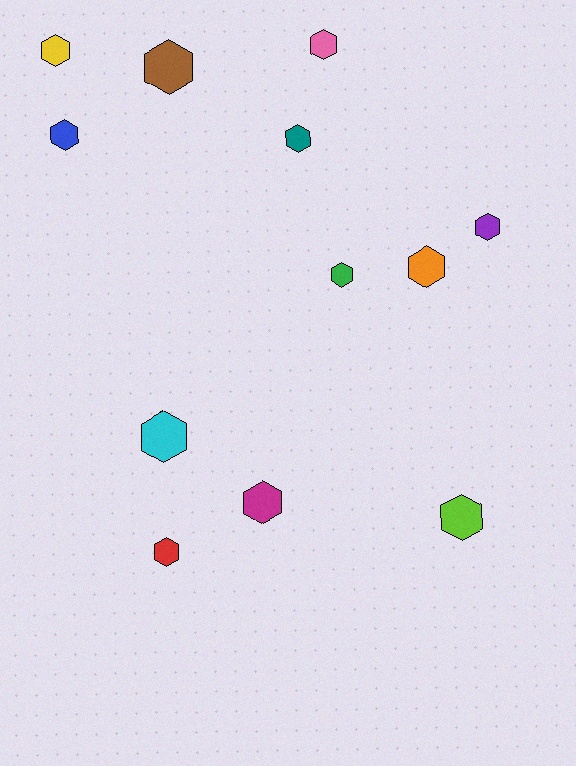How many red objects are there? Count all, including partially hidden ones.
There is 1 red object.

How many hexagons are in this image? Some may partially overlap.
There are 12 hexagons.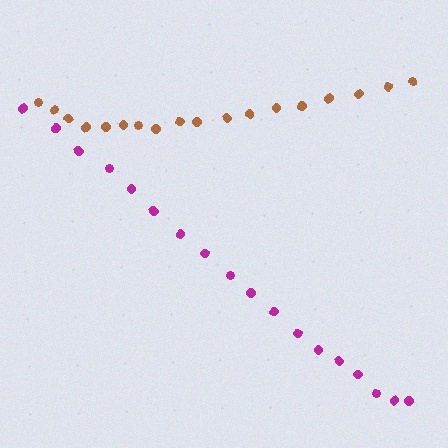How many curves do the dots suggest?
There are 2 distinct paths.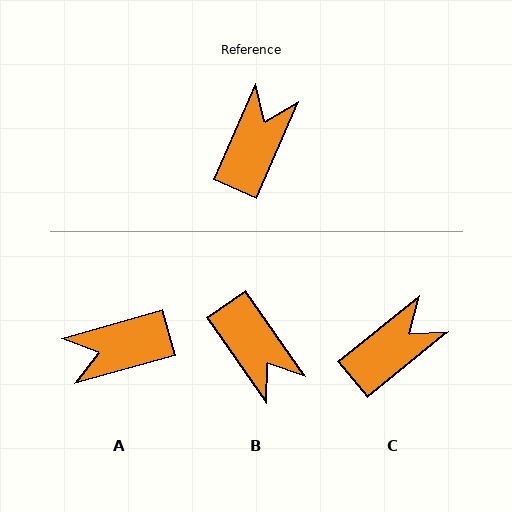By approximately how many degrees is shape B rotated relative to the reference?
Approximately 122 degrees clockwise.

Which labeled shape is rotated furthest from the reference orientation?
A, about 129 degrees away.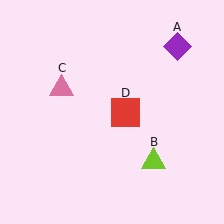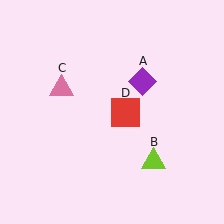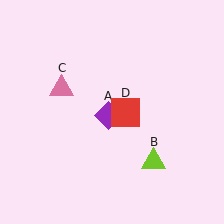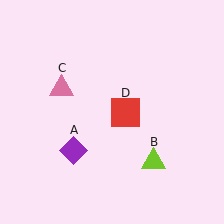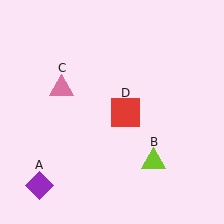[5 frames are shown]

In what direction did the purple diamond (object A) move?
The purple diamond (object A) moved down and to the left.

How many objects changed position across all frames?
1 object changed position: purple diamond (object A).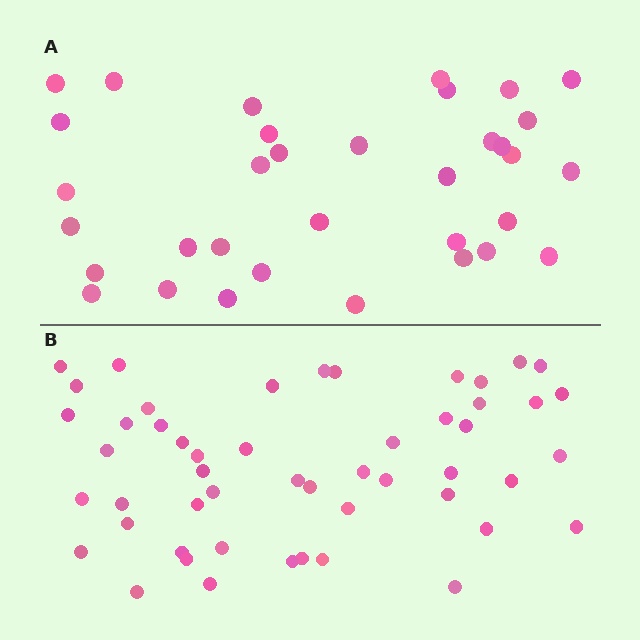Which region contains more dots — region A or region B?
Region B (the bottom region) has more dots.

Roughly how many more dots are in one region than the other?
Region B has approximately 15 more dots than region A.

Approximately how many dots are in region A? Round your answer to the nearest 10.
About 30 dots. (The exact count is 34, which rounds to 30.)